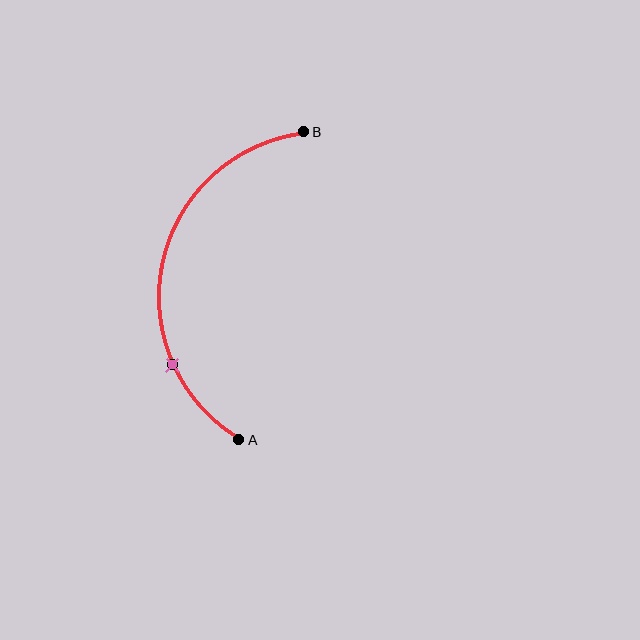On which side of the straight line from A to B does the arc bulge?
The arc bulges to the left of the straight line connecting A and B.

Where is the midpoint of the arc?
The arc midpoint is the point on the curve farthest from the straight line joining A and B. It sits to the left of that line.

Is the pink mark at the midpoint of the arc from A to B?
No. The pink mark lies on the arc but is closer to endpoint A. The arc midpoint would be at the point on the curve equidistant along the arc from both A and B.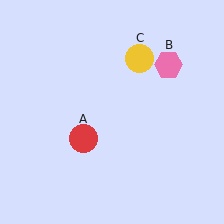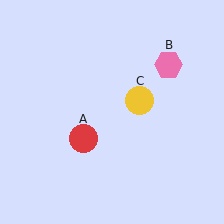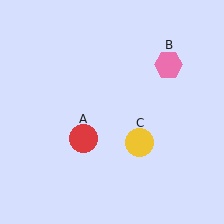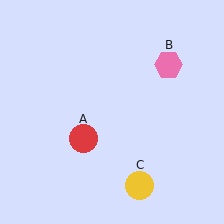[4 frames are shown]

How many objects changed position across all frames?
1 object changed position: yellow circle (object C).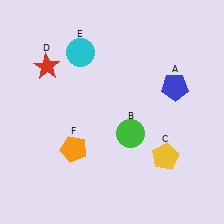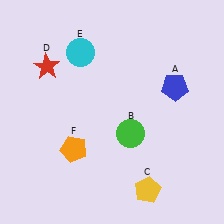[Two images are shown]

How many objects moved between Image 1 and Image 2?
1 object moved between the two images.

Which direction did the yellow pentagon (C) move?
The yellow pentagon (C) moved down.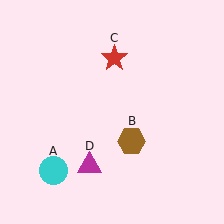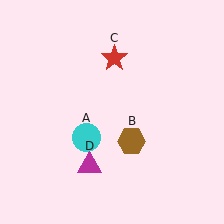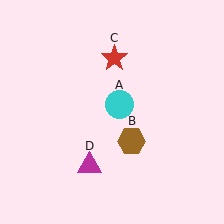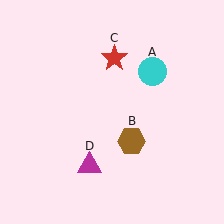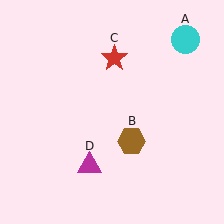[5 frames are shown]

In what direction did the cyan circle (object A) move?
The cyan circle (object A) moved up and to the right.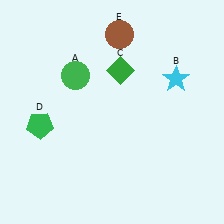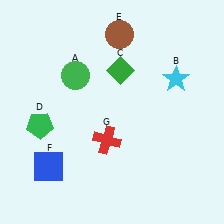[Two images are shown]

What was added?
A blue square (F), a red cross (G) were added in Image 2.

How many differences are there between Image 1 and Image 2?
There are 2 differences between the two images.